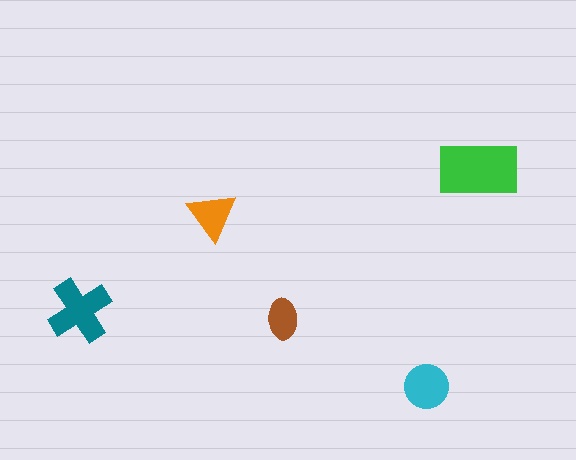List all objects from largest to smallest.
The green rectangle, the teal cross, the cyan circle, the orange triangle, the brown ellipse.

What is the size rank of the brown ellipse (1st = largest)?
5th.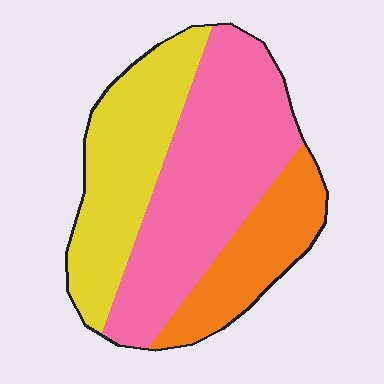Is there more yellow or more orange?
Yellow.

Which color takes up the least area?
Orange, at roughly 20%.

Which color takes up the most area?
Pink, at roughly 45%.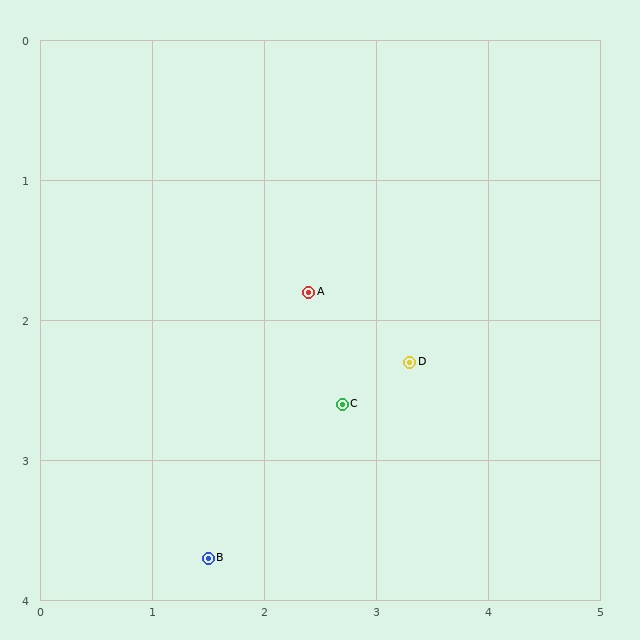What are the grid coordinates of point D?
Point D is at approximately (3.3, 2.3).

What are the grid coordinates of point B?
Point B is at approximately (1.5, 3.7).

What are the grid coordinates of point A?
Point A is at approximately (2.4, 1.8).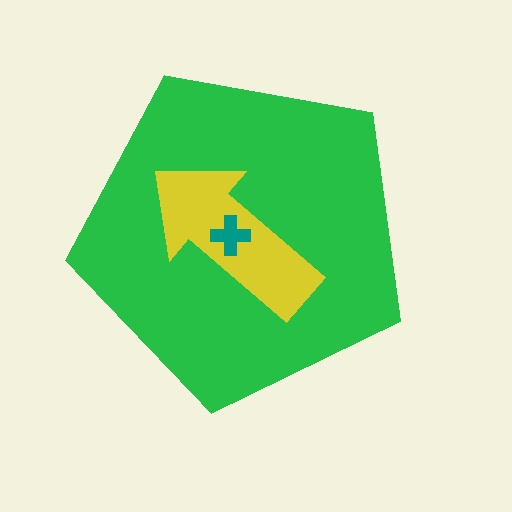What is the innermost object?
The teal cross.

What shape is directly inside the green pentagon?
The yellow arrow.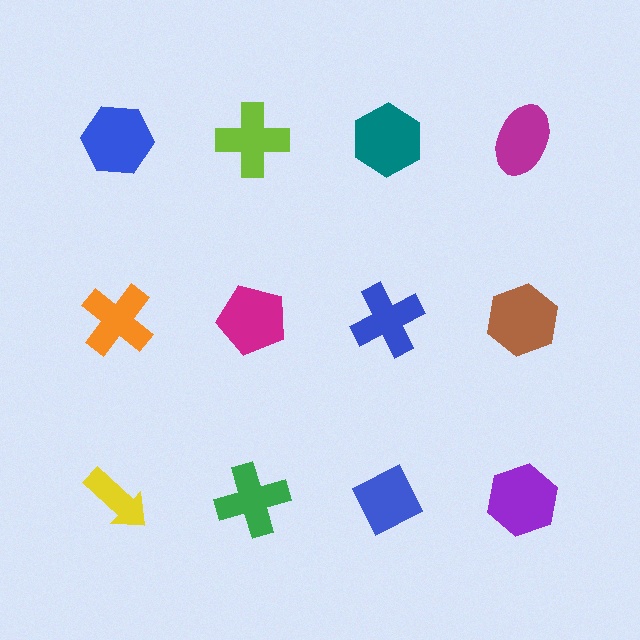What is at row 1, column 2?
A lime cross.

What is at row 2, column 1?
An orange cross.